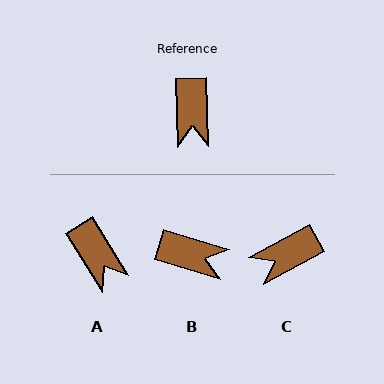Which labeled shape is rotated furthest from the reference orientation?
B, about 71 degrees away.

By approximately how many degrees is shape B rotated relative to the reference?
Approximately 71 degrees counter-clockwise.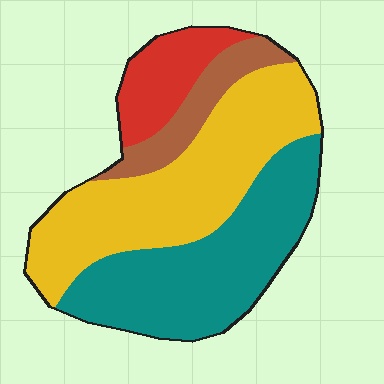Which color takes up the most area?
Yellow, at roughly 40%.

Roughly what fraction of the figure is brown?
Brown covers around 10% of the figure.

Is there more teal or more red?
Teal.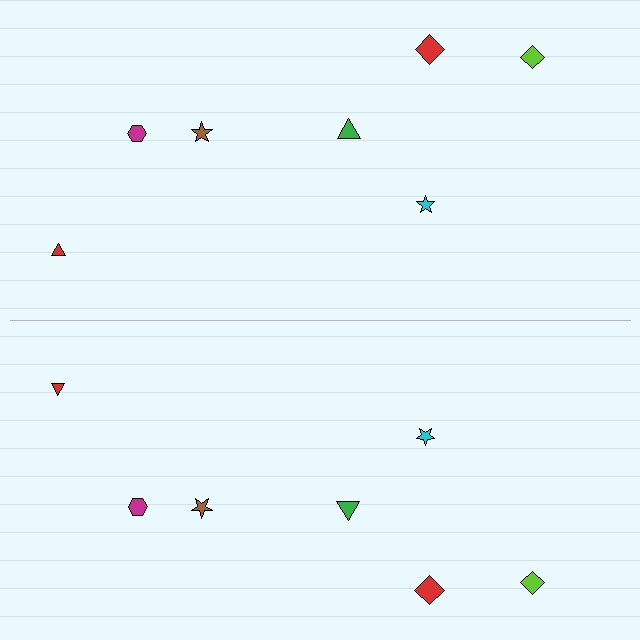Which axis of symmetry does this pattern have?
The pattern has a horizontal axis of symmetry running through the center of the image.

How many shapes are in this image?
There are 14 shapes in this image.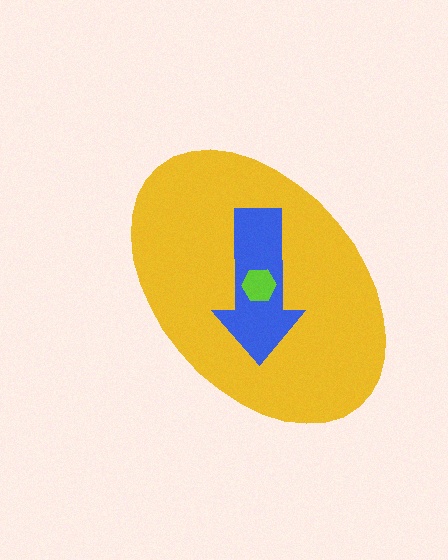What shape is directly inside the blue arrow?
The lime hexagon.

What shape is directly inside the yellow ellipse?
The blue arrow.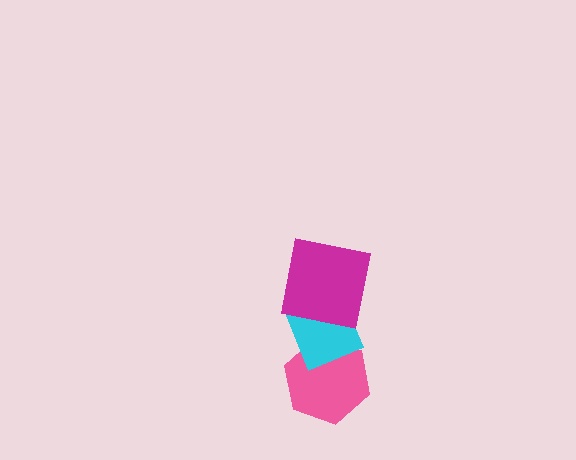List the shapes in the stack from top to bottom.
From top to bottom: the magenta square, the cyan diamond, the pink hexagon.